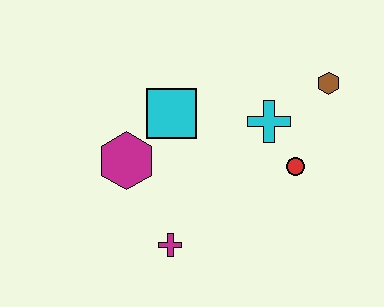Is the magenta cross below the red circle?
Yes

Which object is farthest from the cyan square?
The brown hexagon is farthest from the cyan square.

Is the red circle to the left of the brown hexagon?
Yes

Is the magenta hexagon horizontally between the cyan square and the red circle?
No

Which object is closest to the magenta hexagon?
The cyan square is closest to the magenta hexagon.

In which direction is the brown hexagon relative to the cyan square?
The brown hexagon is to the right of the cyan square.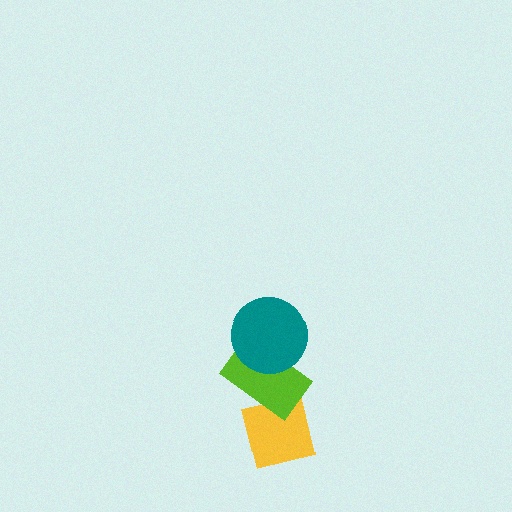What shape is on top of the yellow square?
The lime rectangle is on top of the yellow square.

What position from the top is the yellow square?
The yellow square is 3rd from the top.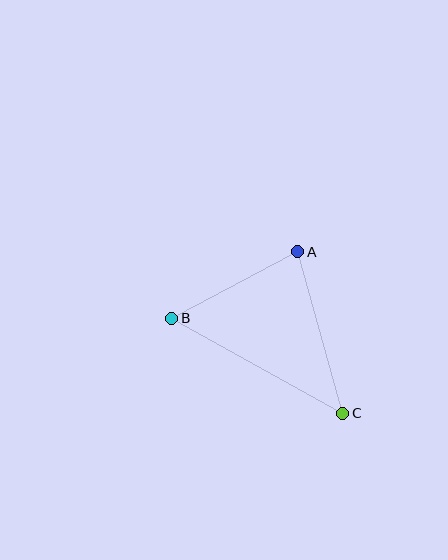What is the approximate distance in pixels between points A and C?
The distance between A and C is approximately 167 pixels.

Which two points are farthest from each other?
Points B and C are farthest from each other.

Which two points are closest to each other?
Points A and B are closest to each other.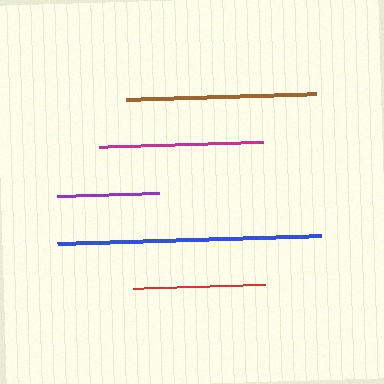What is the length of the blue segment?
The blue segment is approximately 264 pixels long.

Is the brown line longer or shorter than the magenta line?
The brown line is longer than the magenta line.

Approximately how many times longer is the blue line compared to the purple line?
The blue line is approximately 2.6 times the length of the purple line.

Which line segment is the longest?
The blue line is the longest at approximately 264 pixels.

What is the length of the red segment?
The red segment is approximately 132 pixels long.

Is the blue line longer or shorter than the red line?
The blue line is longer than the red line.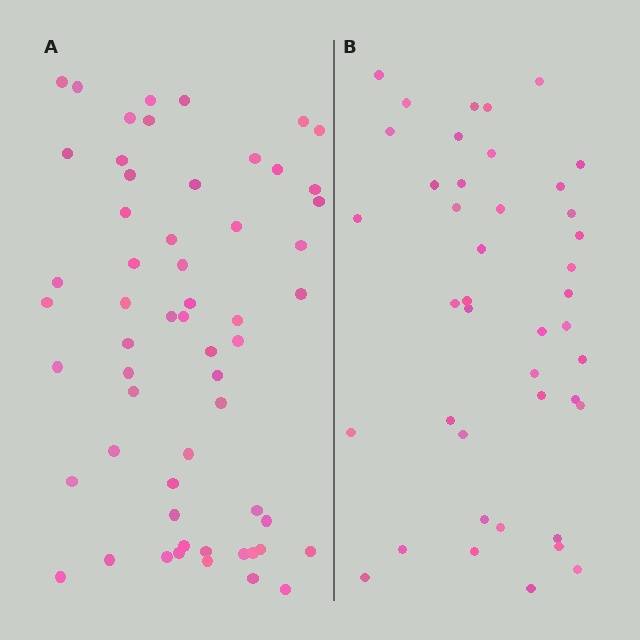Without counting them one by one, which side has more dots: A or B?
Region A (the left region) has more dots.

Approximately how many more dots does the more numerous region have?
Region A has approximately 15 more dots than region B.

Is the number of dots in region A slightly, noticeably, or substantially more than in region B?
Region A has noticeably more, but not dramatically so. The ratio is roughly 1.4 to 1.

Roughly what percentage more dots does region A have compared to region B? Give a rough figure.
About 40% more.